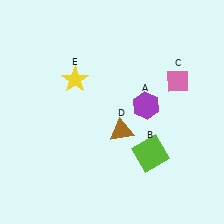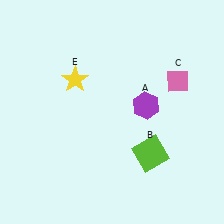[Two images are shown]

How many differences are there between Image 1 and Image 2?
There is 1 difference between the two images.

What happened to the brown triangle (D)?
The brown triangle (D) was removed in Image 2. It was in the bottom-right area of Image 1.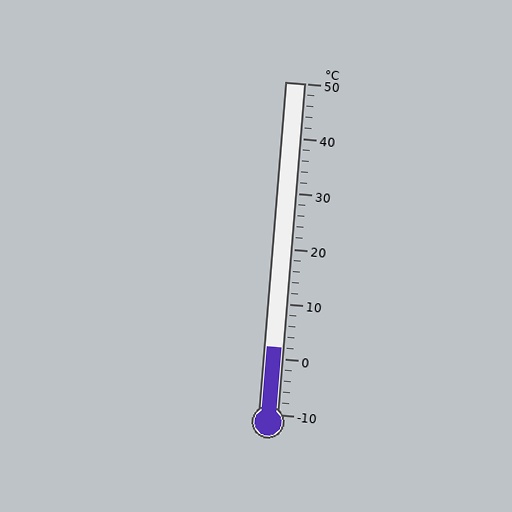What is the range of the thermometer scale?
The thermometer scale ranges from -10°C to 50°C.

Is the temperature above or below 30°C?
The temperature is below 30°C.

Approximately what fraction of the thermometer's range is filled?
The thermometer is filled to approximately 20% of its range.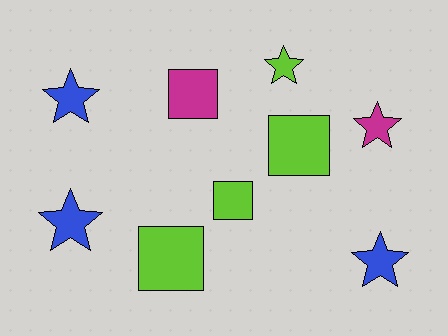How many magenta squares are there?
There is 1 magenta square.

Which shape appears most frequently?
Star, with 5 objects.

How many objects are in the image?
There are 9 objects.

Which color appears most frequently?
Lime, with 4 objects.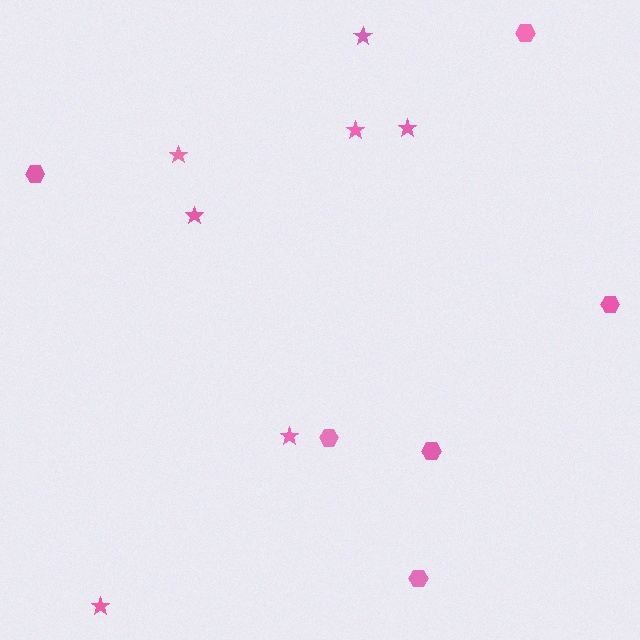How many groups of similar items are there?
There are 2 groups: one group of hexagons (6) and one group of stars (7).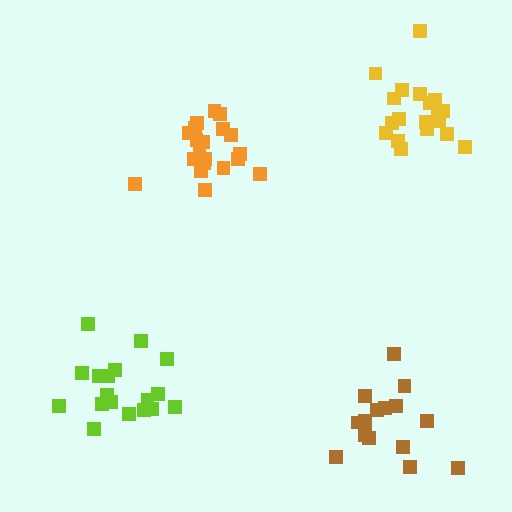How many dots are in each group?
Group 1: 18 dots, Group 2: 15 dots, Group 3: 20 dots, Group 4: 20 dots (73 total).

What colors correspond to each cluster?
The clusters are colored: lime, brown, orange, yellow.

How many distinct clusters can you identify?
There are 4 distinct clusters.